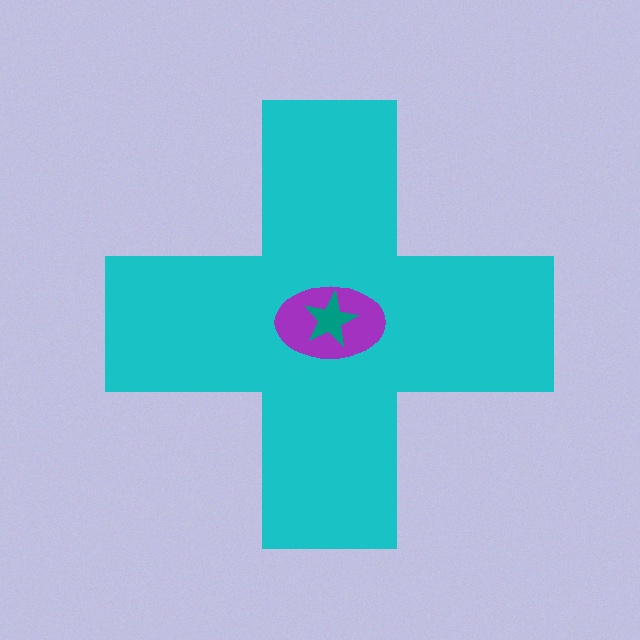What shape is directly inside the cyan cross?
The purple ellipse.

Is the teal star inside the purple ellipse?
Yes.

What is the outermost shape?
The cyan cross.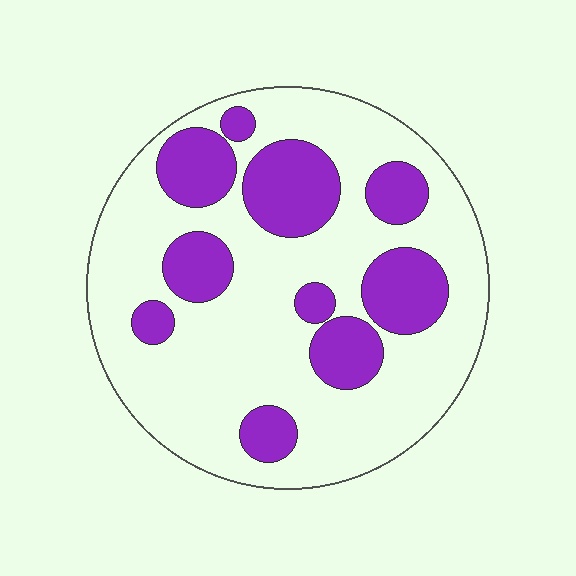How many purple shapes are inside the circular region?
10.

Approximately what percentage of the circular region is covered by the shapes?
Approximately 30%.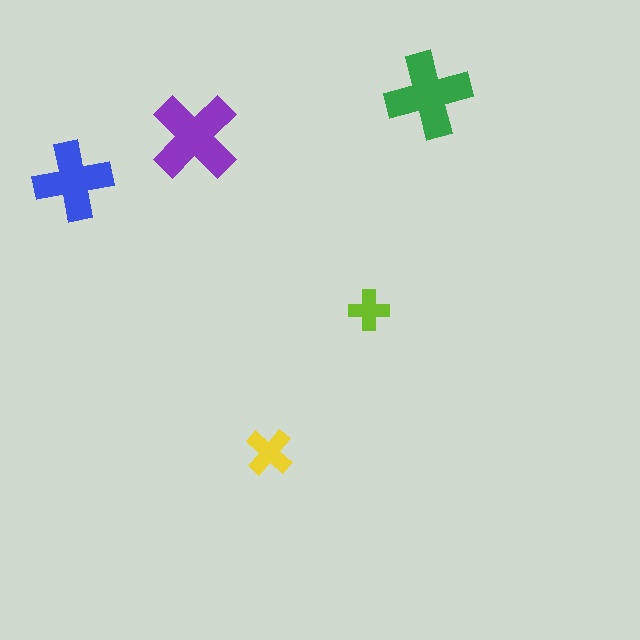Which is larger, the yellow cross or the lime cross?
The yellow one.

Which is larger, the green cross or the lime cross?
The green one.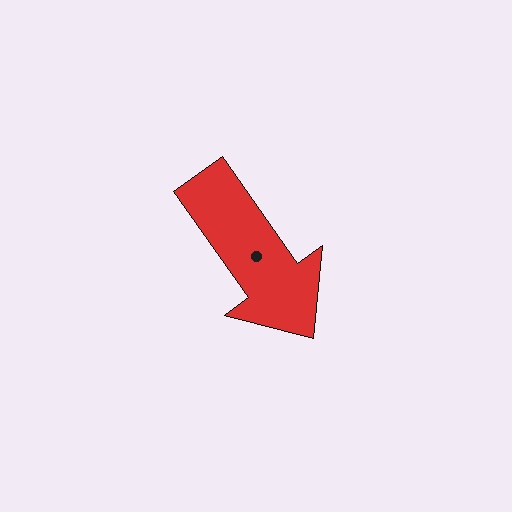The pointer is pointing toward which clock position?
Roughly 5 o'clock.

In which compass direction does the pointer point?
Southeast.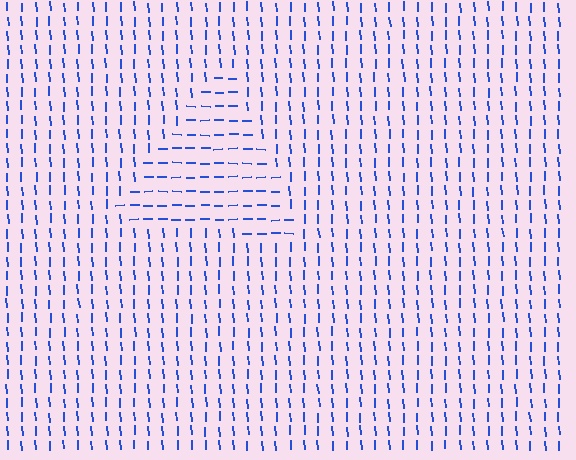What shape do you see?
I see a triangle.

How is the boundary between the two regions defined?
The boundary is defined purely by a change in line orientation (approximately 86 degrees difference). All lines are the same color and thickness.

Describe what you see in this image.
The image is filled with small blue line segments. A triangle region in the image has lines oriented differently from the surrounding lines, creating a visible texture boundary.